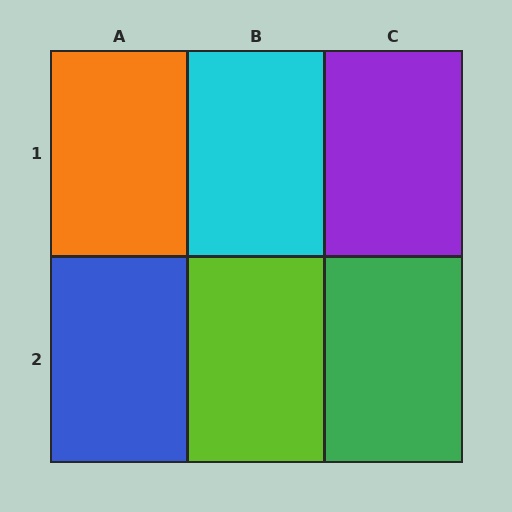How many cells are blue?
1 cell is blue.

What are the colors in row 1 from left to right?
Orange, cyan, purple.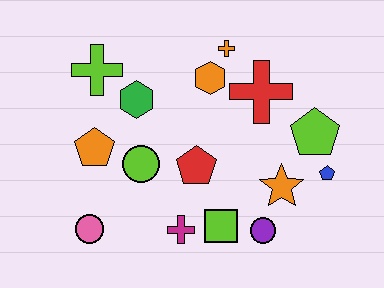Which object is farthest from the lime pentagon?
The pink circle is farthest from the lime pentagon.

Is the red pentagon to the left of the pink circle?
No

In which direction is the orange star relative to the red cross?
The orange star is below the red cross.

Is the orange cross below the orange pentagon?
No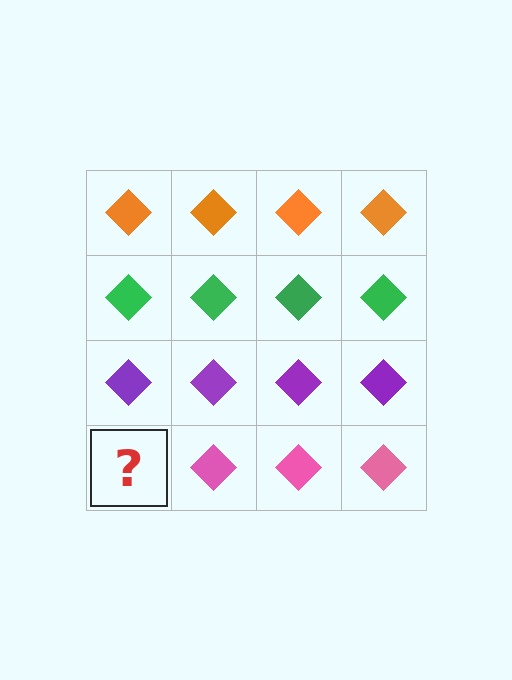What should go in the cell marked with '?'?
The missing cell should contain a pink diamond.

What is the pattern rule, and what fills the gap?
The rule is that each row has a consistent color. The gap should be filled with a pink diamond.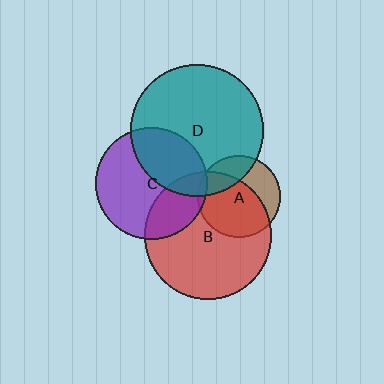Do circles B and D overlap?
Yes.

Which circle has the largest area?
Circle D (teal).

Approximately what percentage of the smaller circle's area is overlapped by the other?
Approximately 10%.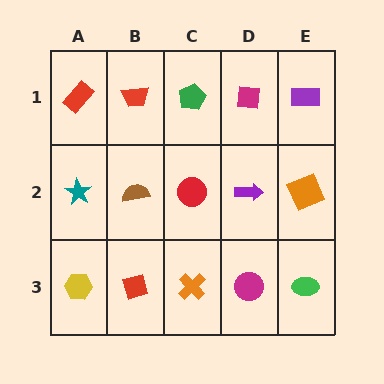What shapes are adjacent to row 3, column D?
A purple arrow (row 2, column D), an orange cross (row 3, column C), a green ellipse (row 3, column E).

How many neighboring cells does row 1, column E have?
2.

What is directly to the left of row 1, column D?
A green pentagon.